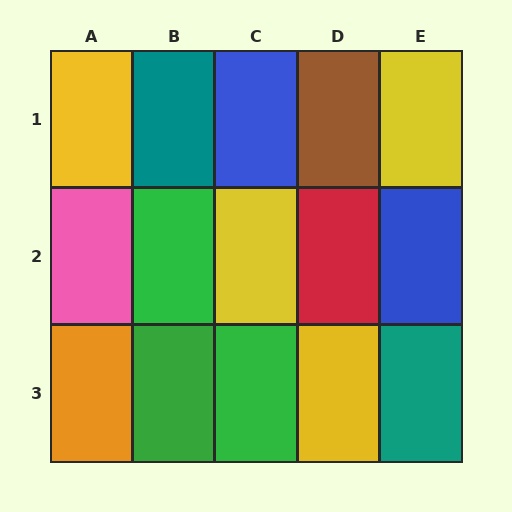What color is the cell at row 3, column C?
Green.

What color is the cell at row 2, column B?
Green.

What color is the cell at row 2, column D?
Red.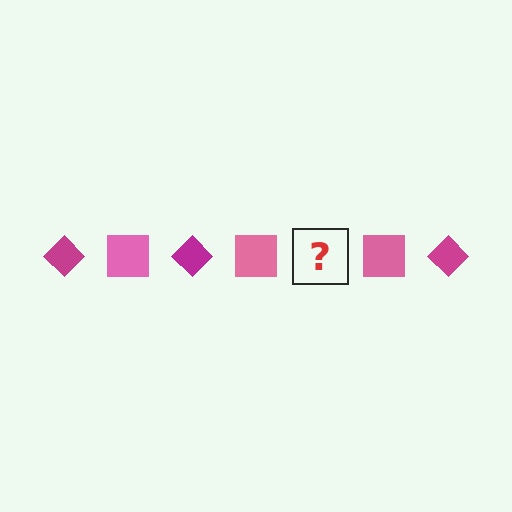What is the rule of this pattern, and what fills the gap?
The rule is that the pattern alternates between magenta diamond and pink square. The gap should be filled with a magenta diamond.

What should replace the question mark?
The question mark should be replaced with a magenta diamond.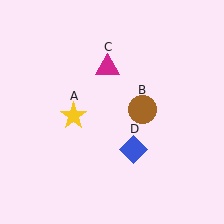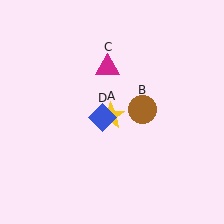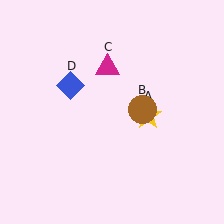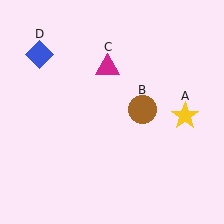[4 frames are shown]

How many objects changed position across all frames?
2 objects changed position: yellow star (object A), blue diamond (object D).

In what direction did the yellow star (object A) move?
The yellow star (object A) moved right.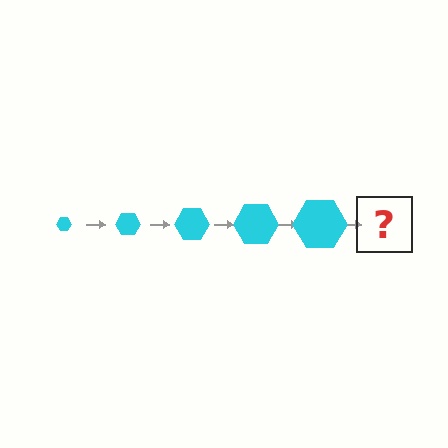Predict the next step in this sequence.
The next step is a cyan hexagon, larger than the previous one.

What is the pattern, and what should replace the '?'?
The pattern is that the hexagon gets progressively larger each step. The '?' should be a cyan hexagon, larger than the previous one.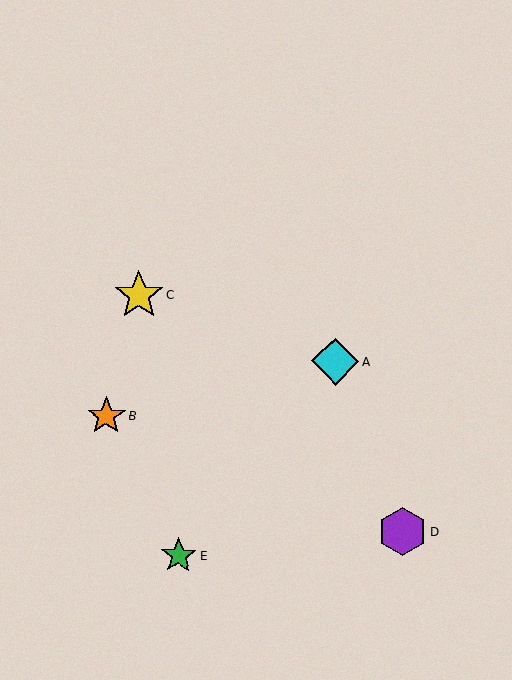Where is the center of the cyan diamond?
The center of the cyan diamond is at (335, 361).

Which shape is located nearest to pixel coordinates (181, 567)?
The green star (labeled E) at (178, 556) is nearest to that location.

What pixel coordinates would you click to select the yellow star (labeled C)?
Click at (139, 295) to select the yellow star C.